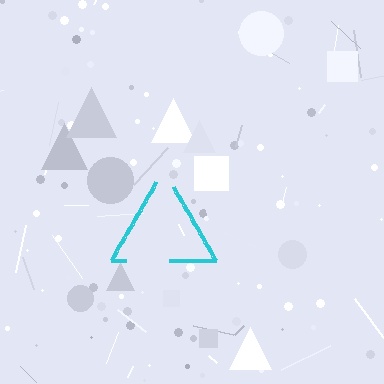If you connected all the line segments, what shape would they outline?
They would outline a triangle.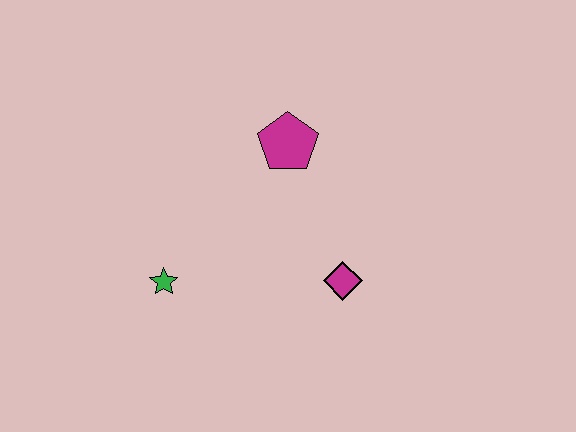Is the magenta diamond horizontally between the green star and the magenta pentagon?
No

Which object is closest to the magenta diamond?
The magenta pentagon is closest to the magenta diamond.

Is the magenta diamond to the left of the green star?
No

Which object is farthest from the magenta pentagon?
The green star is farthest from the magenta pentagon.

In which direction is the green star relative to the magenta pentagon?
The green star is below the magenta pentagon.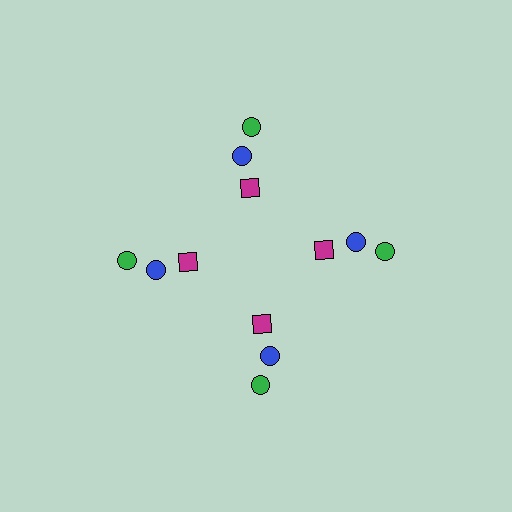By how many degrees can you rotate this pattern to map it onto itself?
The pattern maps onto itself every 90 degrees of rotation.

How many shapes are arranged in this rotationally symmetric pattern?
There are 12 shapes, arranged in 4 groups of 3.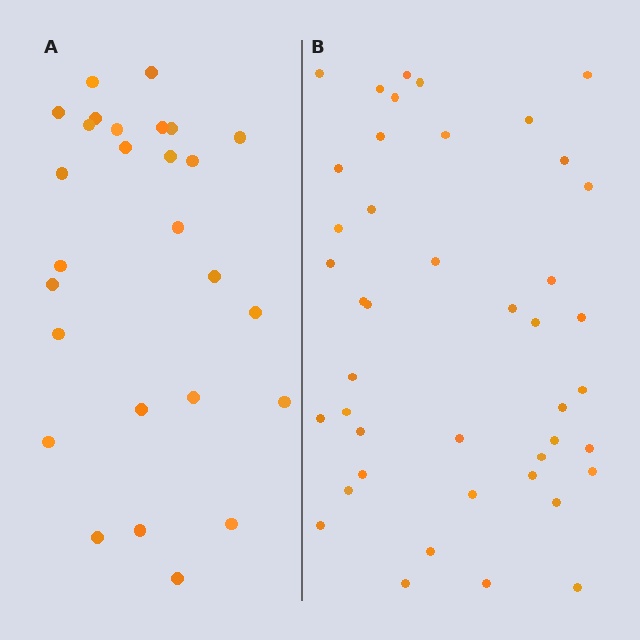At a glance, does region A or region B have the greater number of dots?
Region B (the right region) has more dots.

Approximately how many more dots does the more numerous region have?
Region B has approximately 15 more dots than region A.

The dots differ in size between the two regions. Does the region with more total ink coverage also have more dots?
No. Region A has more total ink coverage because its dots are larger, but region B actually contains more individual dots. Total area can be misleading — the number of items is what matters here.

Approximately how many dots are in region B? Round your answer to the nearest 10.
About 40 dots. (The exact count is 43, which rounds to 40.)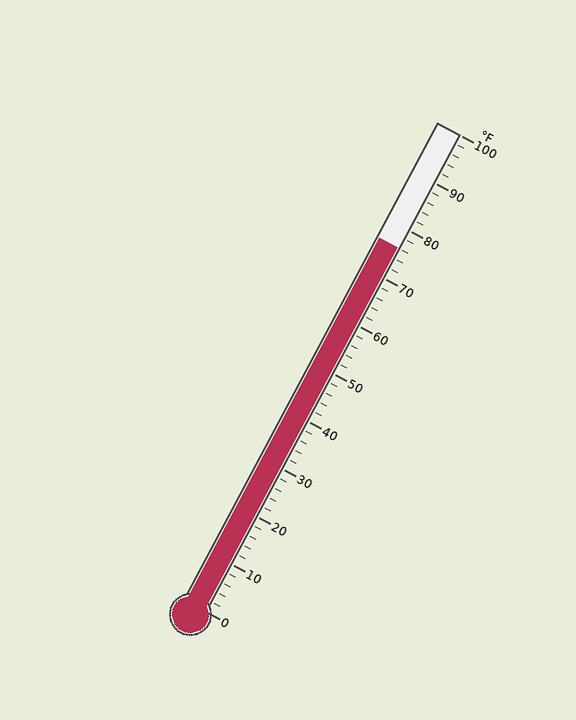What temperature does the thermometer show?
The thermometer shows approximately 76°F.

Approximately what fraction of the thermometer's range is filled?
The thermometer is filled to approximately 75% of its range.